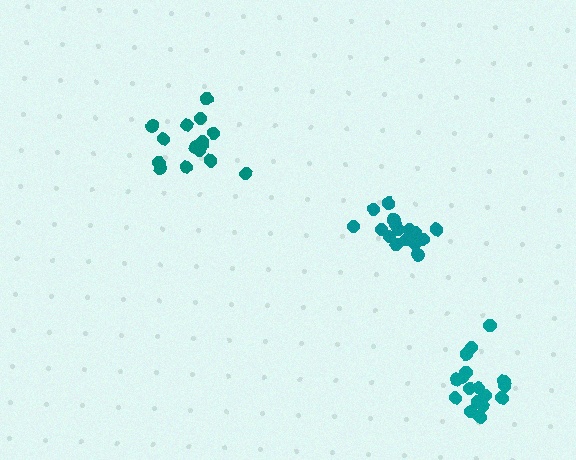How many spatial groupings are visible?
There are 3 spatial groupings.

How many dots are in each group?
Group 1: 16 dots, Group 2: 16 dots, Group 3: 17 dots (49 total).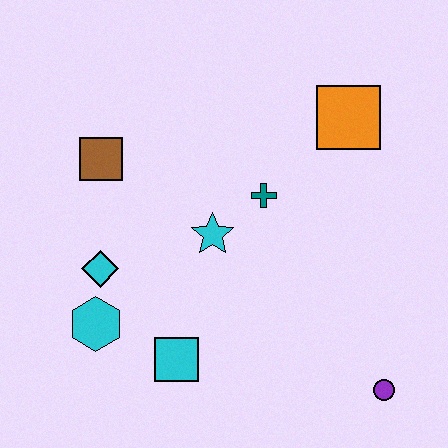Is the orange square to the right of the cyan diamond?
Yes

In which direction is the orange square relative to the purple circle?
The orange square is above the purple circle.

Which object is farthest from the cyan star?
The purple circle is farthest from the cyan star.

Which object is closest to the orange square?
The teal cross is closest to the orange square.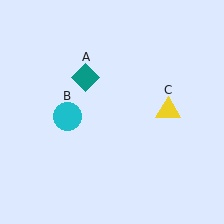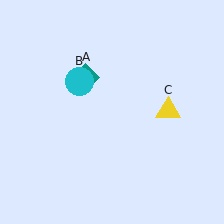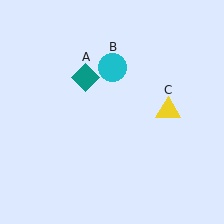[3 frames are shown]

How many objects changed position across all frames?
1 object changed position: cyan circle (object B).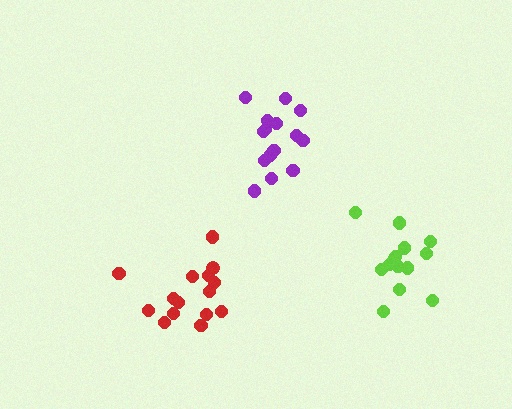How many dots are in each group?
Group 1: 14 dots, Group 2: 15 dots, Group 3: 15 dots (44 total).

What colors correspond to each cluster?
The clusters are colored: lime, red, purple.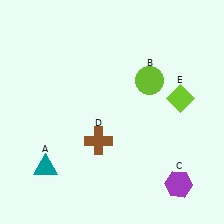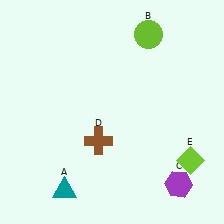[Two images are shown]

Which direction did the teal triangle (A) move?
The teal triangle (A) moved down.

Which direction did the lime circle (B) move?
The lime circle (B) moved up.